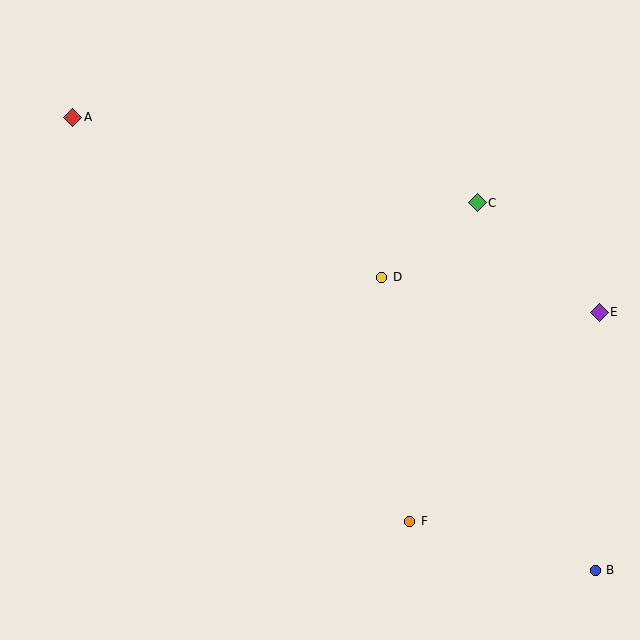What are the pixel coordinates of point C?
Point C is at (477, 203).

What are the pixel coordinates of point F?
Point F is at (410, 521).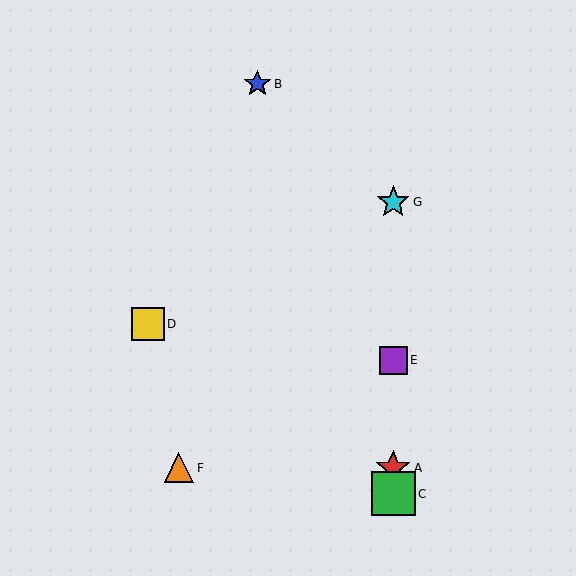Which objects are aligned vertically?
Objects A, C, E, G are aligned vertically.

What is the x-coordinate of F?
Object F is at x≈179.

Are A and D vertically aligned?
No, A is at x≈393 and D is at x≈148.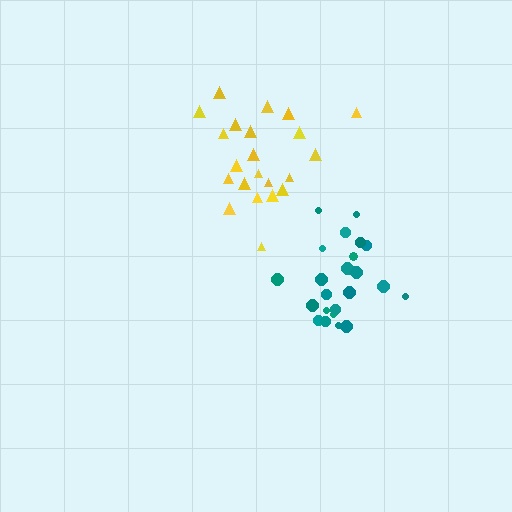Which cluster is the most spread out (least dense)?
Yellow.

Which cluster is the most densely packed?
Teal.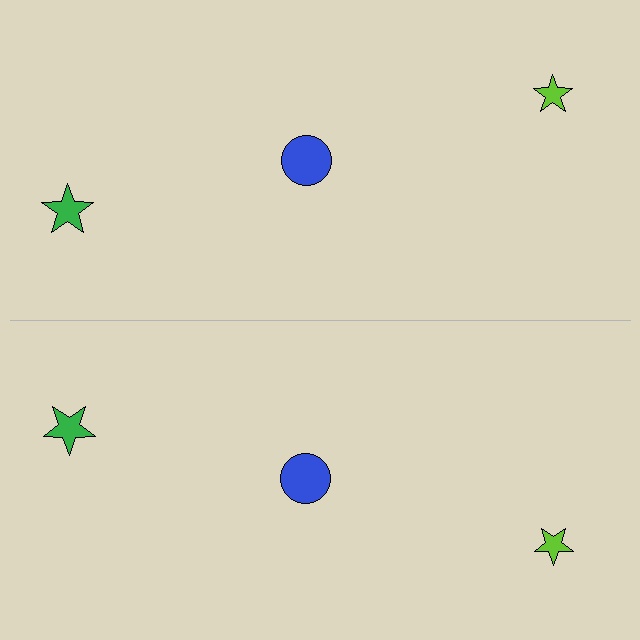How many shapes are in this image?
There are 6 shapes in this image.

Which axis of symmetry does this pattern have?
The pattern has a horizontal axis of symmetry running through the center of the image.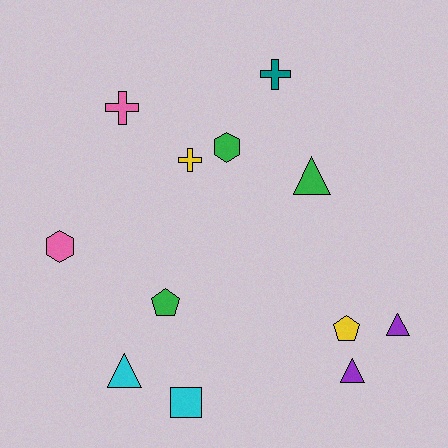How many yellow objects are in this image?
There are 2 yellow objects.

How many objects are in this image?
There are 12 objects.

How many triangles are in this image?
There are 4 triangles.